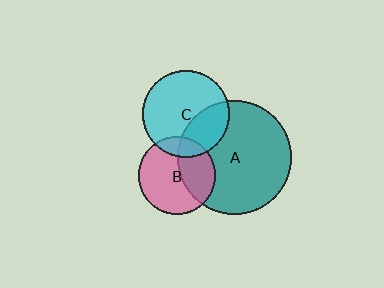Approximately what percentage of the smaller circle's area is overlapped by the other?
Approximately 15%.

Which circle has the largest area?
Circle A (teal).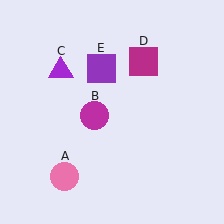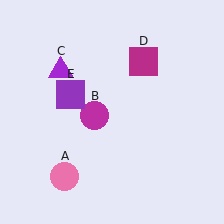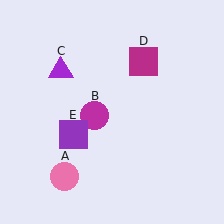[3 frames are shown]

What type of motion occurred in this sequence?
The purple square (object E) rotated counterclockwise around the center of the scene.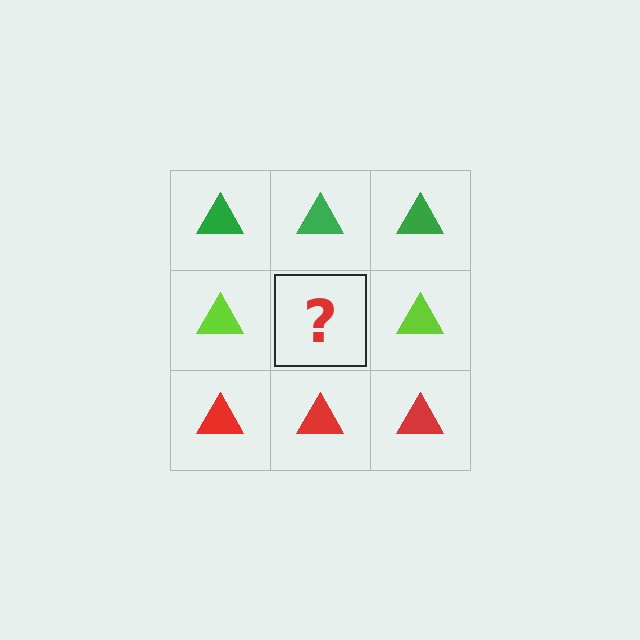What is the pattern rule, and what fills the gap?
The rule is that each row has a consistent color. The gap should be filled with a lime triangle.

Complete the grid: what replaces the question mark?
The question mark should be replaced with a lime triangle.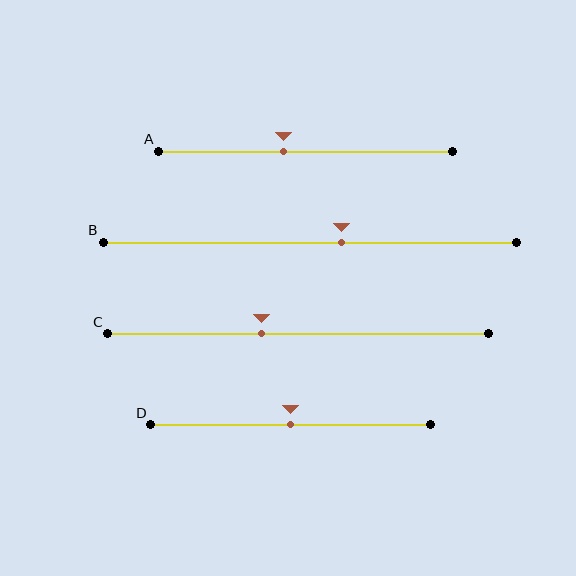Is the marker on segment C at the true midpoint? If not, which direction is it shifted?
No, the marker on segment C is shifted to the left by about 10% of the segment length.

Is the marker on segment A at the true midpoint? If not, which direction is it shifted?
No, the marker on segment A is shifted to the left by about 8% of the segment length.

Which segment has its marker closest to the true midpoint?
Segment D has its marker closest to the true midpoint.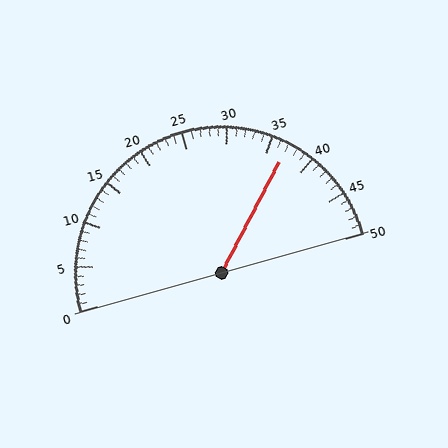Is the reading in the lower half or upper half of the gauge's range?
The reading is in the upper half of the range (0 to 50).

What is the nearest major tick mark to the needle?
The nearest major tick mark is 35.